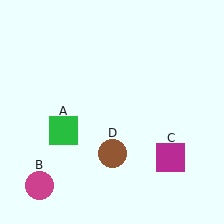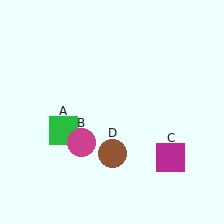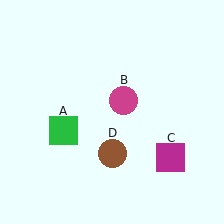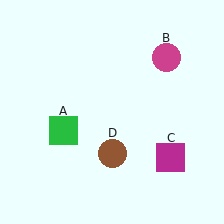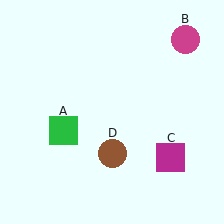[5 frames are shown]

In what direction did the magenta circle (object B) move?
The magenta circle (object B) moved up and to the right.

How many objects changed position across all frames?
1 object changed position: magenta circle (object B).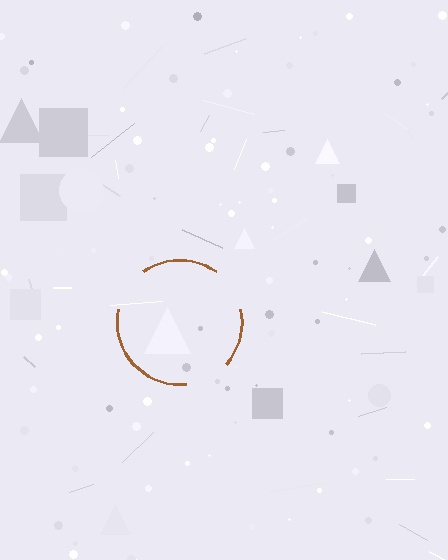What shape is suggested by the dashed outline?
The dashed outline suggests a circle.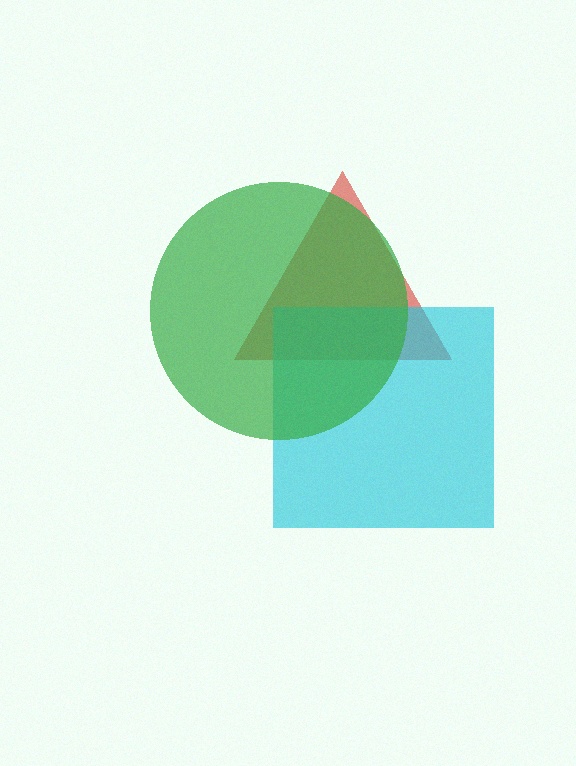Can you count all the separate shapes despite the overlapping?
Yes, there are 3 separate shapes.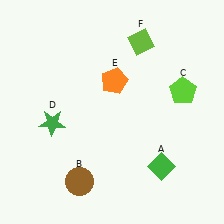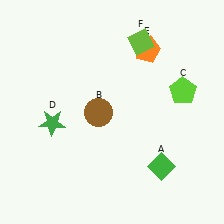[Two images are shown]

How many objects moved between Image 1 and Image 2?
2 objects moved between the two images.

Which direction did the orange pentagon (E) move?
The orange pentagon (E) moved right.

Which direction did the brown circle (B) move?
The brown circle (B) moved up.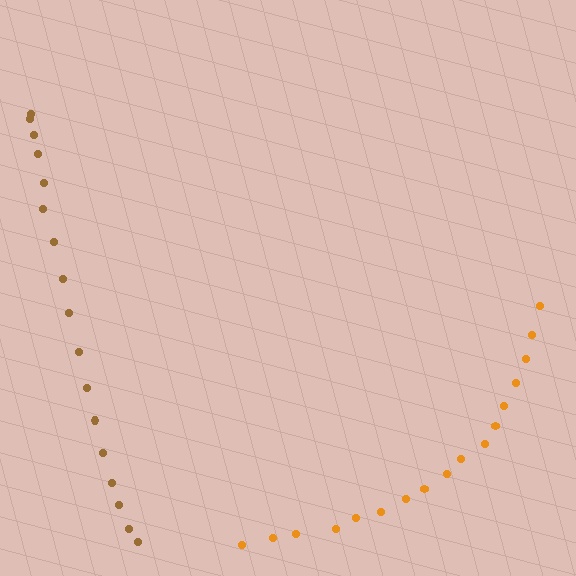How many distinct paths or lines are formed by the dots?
There are 2 distinct paths.